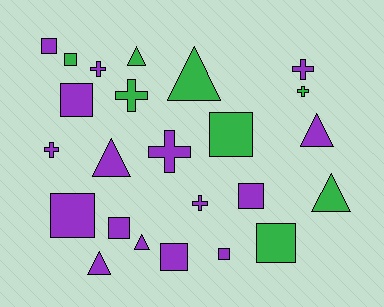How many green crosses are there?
There are 2 green crosses.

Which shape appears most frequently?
Square, with 10 objects.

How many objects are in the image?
There are 24 objects.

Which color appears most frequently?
Purple, with 16 objects.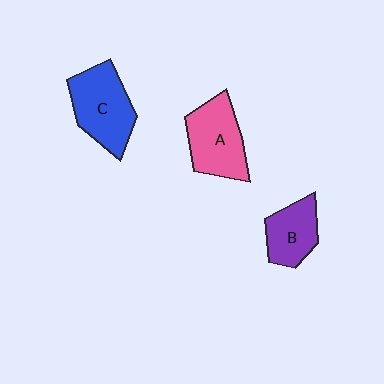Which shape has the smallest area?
Shape B (purple).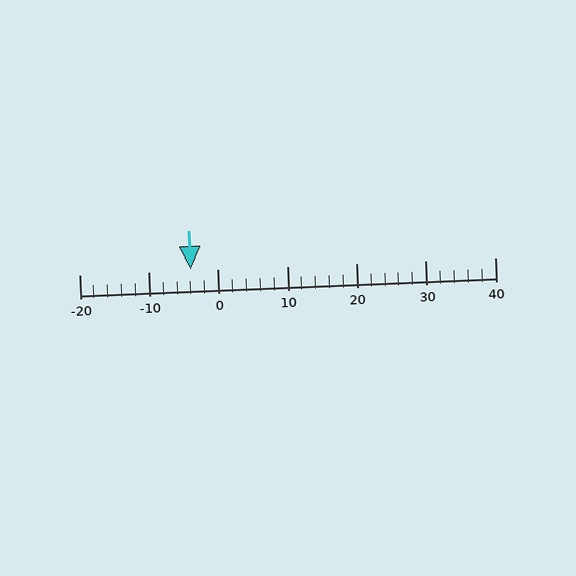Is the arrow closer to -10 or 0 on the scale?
The arrow is closer to 0.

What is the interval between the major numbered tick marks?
The major tick marks are spaced 10 units apart.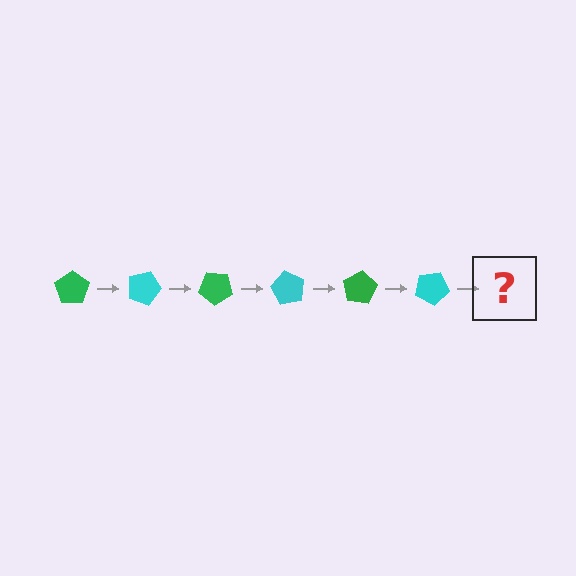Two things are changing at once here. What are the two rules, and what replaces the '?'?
The two rules are that it rotates 20 degrees each step and the color cycles through green and cyan. The '?' should be a green pentagon, rotated 120 degrees from the start.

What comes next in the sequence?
The next element should be a green pentagon, rotated 120 degrees from the start.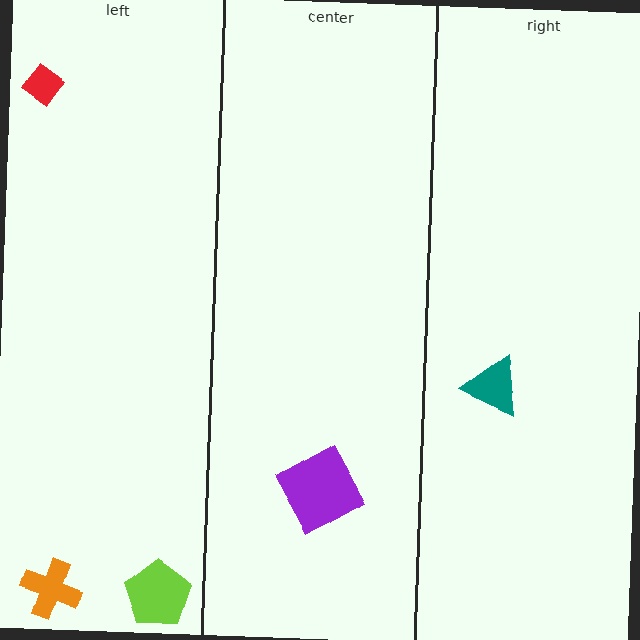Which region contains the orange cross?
The left region.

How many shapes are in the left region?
3.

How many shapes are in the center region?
1.